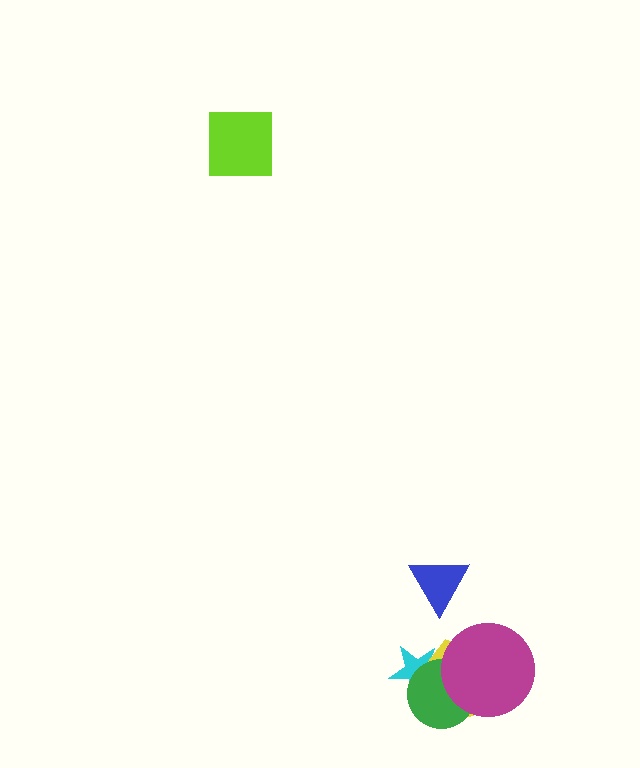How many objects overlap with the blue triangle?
0 objects overlap with the blue triangle.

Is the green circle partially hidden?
Yes, it is partially covered by another shape.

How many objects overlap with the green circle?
3 objects overlap with the green circle.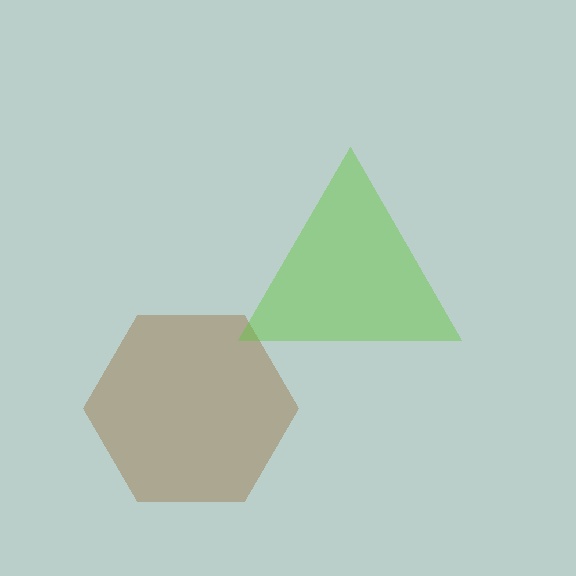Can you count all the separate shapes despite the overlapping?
Yes, there are 2 separate shapes.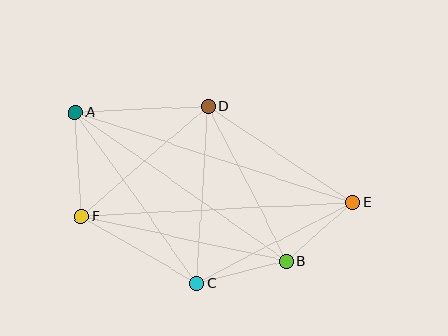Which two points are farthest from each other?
Points A and E are farthest from each other.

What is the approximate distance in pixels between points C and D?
The distance between C and D is approximately 177 pixels.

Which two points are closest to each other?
Points B and E are closest to each other.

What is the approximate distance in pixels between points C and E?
The distance between C and E is approximately 175 pixels.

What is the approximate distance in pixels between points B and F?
The distance between B and F is approximately 210 pixels.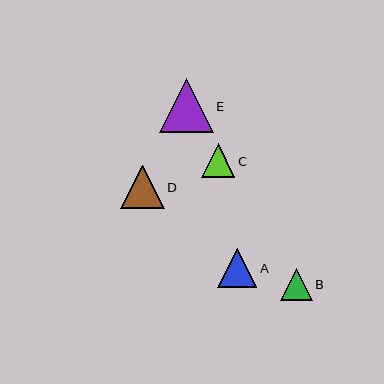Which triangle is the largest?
Triangle E is the largest with a size of approximately 54 pixels.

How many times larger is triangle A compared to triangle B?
Triangle A is approximately 1.2 times the size of triangle B.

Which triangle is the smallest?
Triangle B is the smallest with a size of approximately 32 pixels.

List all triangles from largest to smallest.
From largest to smallest: E, D, A, C, B.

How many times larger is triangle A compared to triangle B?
Triangle A is approximately 1.2 times the size of triangle B.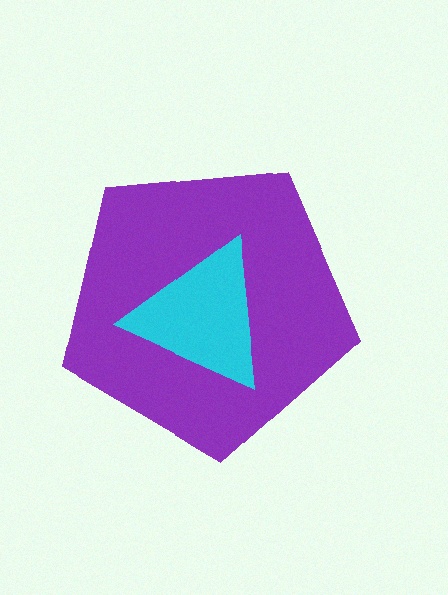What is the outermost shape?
The purple pentagon.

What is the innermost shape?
The cyan triangle.